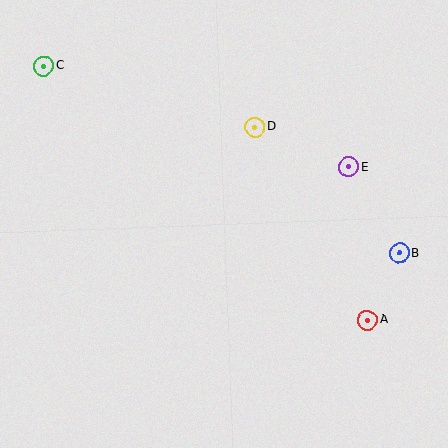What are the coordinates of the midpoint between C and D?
The midpoint between C and D is at (149, 97).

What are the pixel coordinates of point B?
Point B is at (399, 253).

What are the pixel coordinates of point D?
Point D is at (255, 127).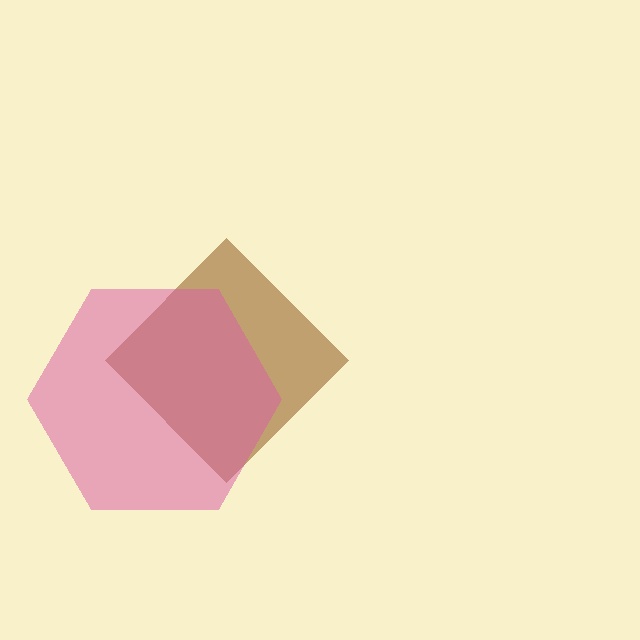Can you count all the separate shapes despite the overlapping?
Yes, there are 2 separate shapes.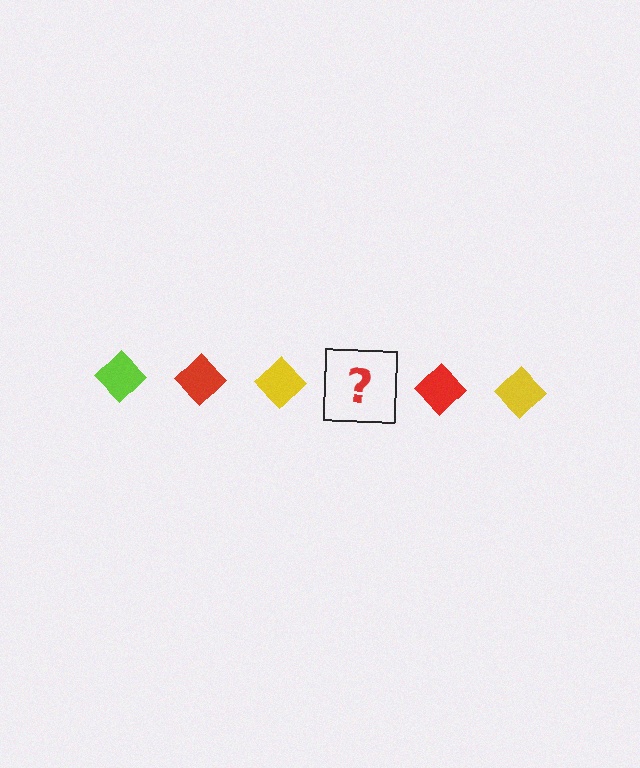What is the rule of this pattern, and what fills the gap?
The rule is that the pattern cycles through lime, red, yellow diamonds. The gap should be filled with a lime diamond.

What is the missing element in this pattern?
The missing element is a lime diamond.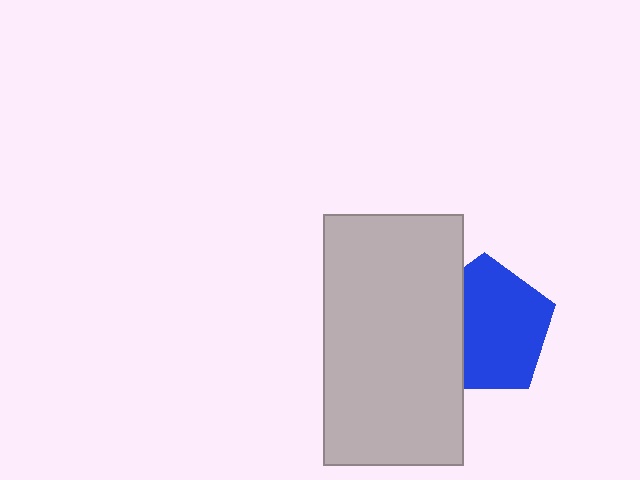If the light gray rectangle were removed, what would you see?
You would see the complete blue pentagon.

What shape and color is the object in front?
The object in front is a light gray rectangle.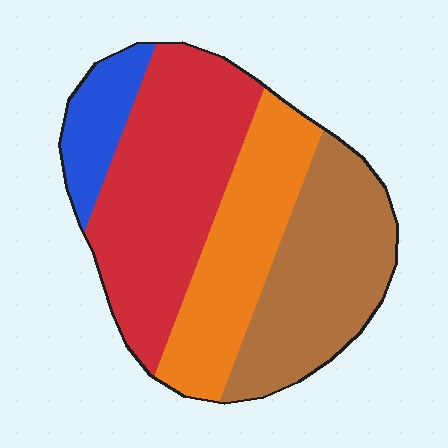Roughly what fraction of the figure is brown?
Brown covers roughly 30% of the figure.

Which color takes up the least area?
Blue, at roughly 10%.